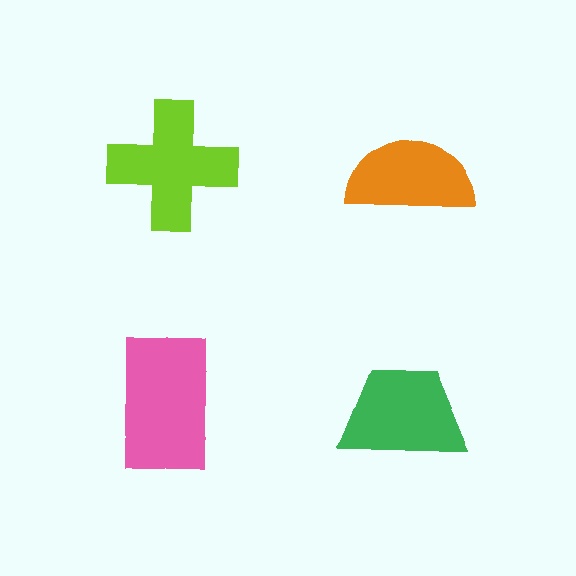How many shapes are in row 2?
2 shapes.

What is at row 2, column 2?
A green trapezoid.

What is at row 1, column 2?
An orange semicircle.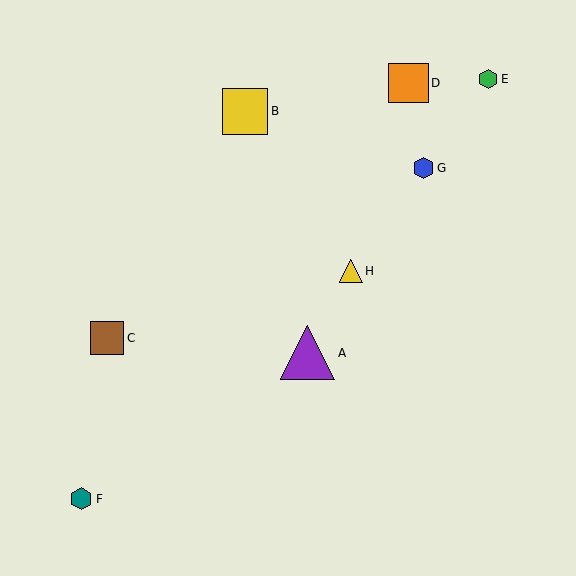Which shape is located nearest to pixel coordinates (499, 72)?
The green hexagon (labeled E) at (488, 79) is nearest to that location.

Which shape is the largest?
The purple triangle (labeled A) is the largest.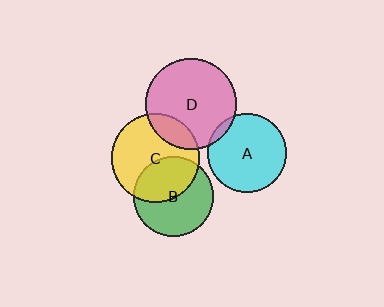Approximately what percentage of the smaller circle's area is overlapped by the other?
Approximately 15%.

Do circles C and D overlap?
Yes.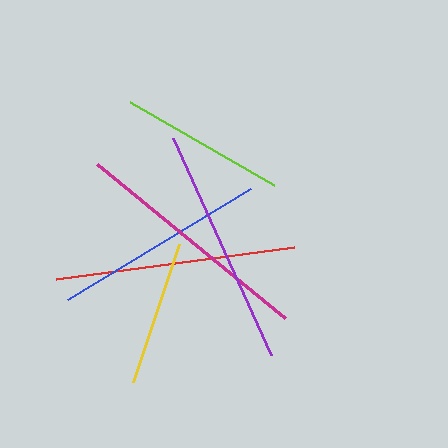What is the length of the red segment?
The red segment is approximately 240 pixels long.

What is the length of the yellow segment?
The yellow segment is approximately 146 pixels long.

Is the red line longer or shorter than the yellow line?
The red line is longer than the yellow line.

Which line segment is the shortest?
The yellow line is the shortest at approximately 146 pixels.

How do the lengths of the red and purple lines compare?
The red and purple lines are approximately the same length.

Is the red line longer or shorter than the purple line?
The red line is longer than the purple line.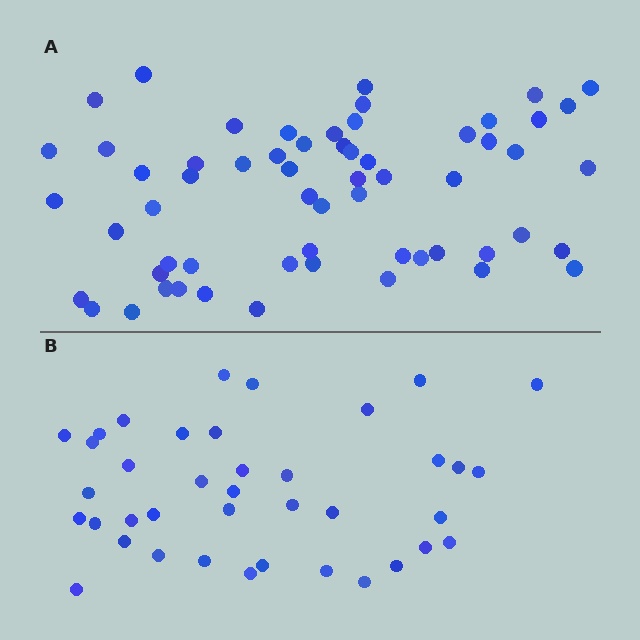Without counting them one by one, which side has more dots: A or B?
Region A (the top region) has more dots.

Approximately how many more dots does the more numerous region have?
Region A has approximately 20 more dots than region B.